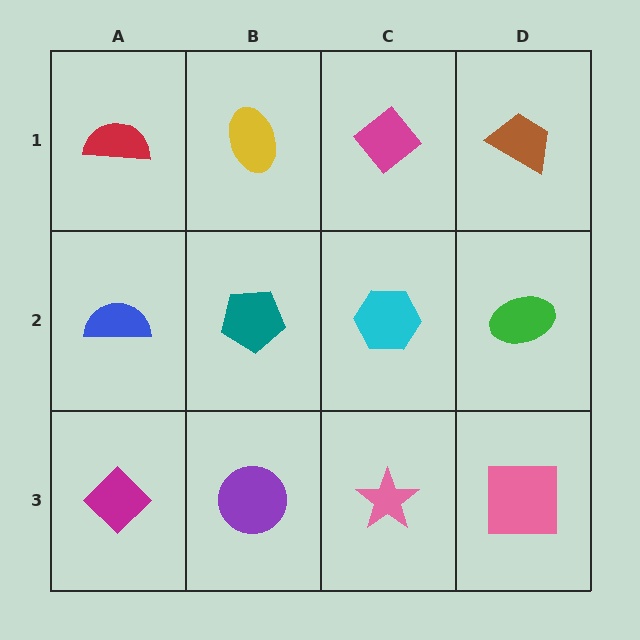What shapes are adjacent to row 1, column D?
A green ellipse (row 2, column D), a magenta diamond (row 1, column C).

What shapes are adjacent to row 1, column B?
A teal pentagon (row 2, column B), a red semicircle (row 1, column A), a magenta diamond (row 1, column C).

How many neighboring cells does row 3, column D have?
2.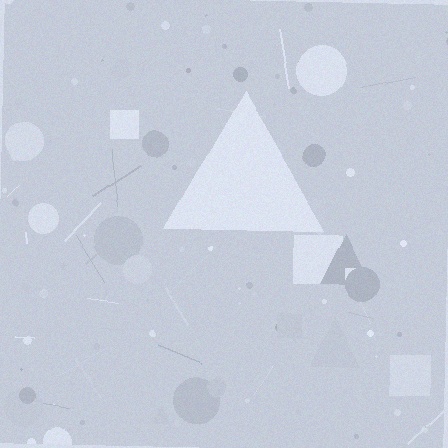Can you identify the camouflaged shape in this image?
The camouflaged shape is a triangle.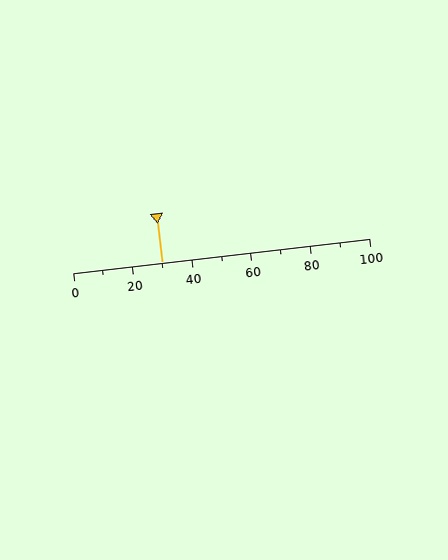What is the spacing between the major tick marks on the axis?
The major ticks are spaced 20 apart.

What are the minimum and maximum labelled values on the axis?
The axis runs from 0 to 100.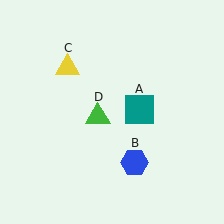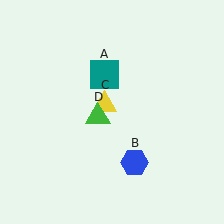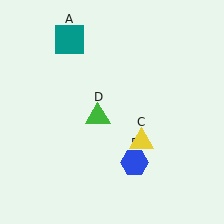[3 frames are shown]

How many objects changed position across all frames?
2 objects changed position: teal square (object A), yellow triangle (object C).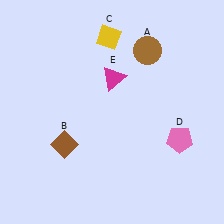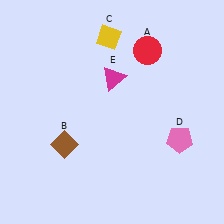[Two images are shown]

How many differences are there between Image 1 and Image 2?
There is 1 difference between the two images.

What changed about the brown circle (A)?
In Image 1, A is brown. In Image 2, it changed to red.